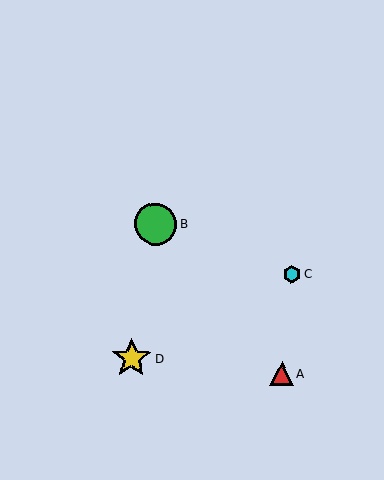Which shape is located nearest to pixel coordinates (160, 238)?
The green circle (labeled B) at (156, 224) is nearest to that location.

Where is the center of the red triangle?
The center of the red triangle is at (281, 374).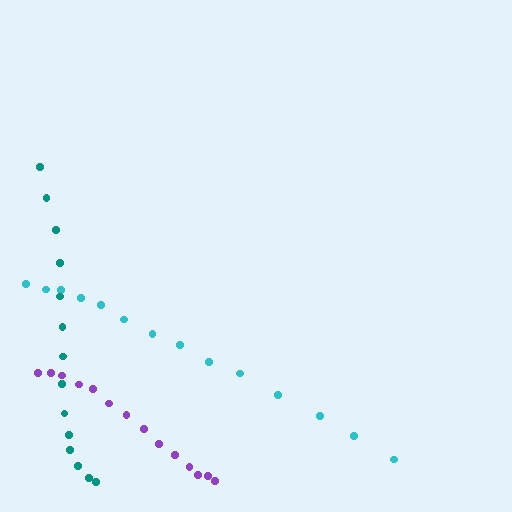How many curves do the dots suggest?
There are 3 distinct paths.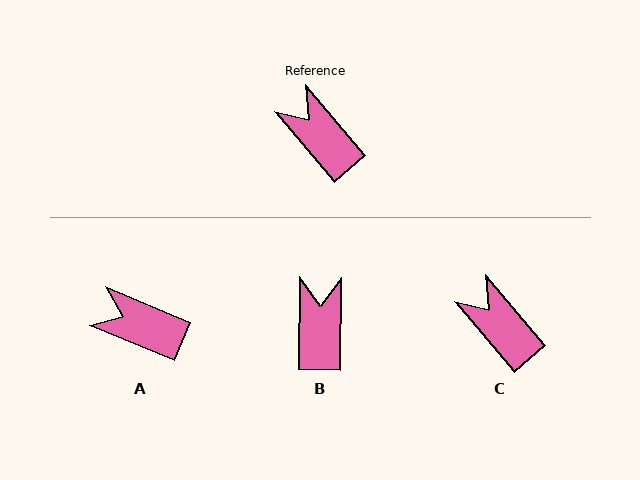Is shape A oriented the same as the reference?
No, it is off by about 27 degrees.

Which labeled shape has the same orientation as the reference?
C.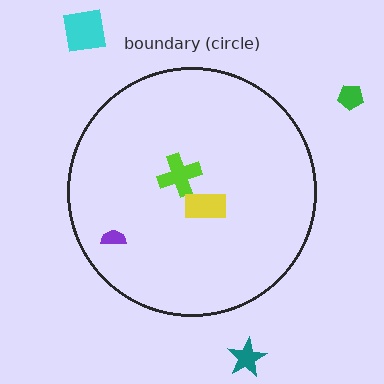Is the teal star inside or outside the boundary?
Outside.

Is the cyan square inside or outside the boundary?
Outside.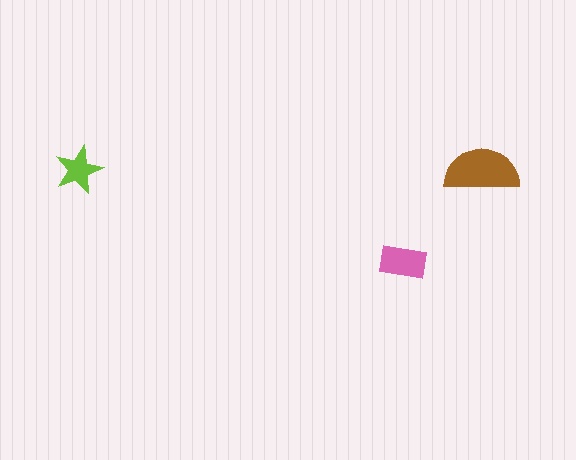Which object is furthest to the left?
The lime star is leftmost.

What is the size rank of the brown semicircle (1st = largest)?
1st.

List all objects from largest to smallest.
The brown semicircle, the pink rectangle, the lime star.